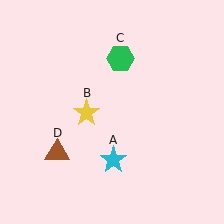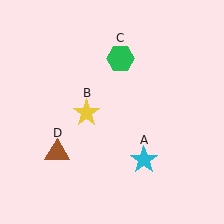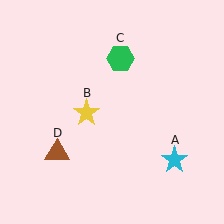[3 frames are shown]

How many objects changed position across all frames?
1 object changed position: cyan star (object A).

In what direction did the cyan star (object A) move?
The cyan star (object A) moved right.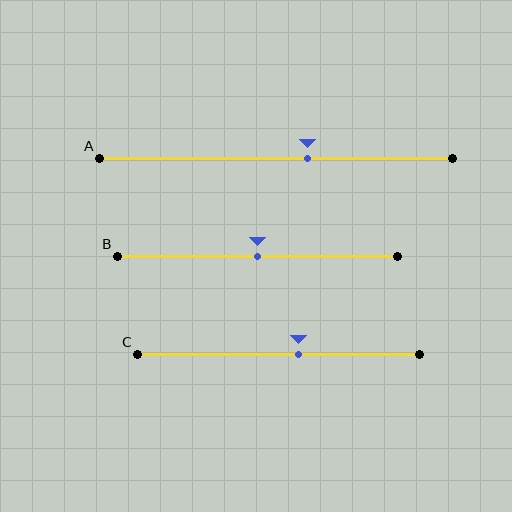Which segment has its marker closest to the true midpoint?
Segment B has its marker closest to the true midpoint.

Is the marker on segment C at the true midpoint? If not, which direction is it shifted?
No, the marker on segment C is shifted to the right by about 7% of the segment length.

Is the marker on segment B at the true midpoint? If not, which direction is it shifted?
Yes, the marker on segment B is at the true midpoint.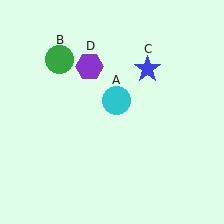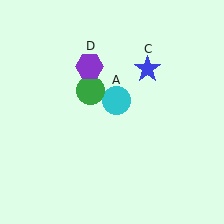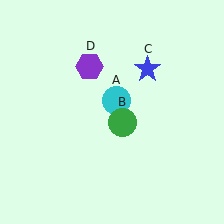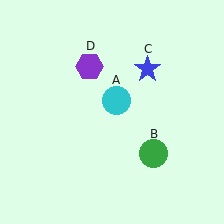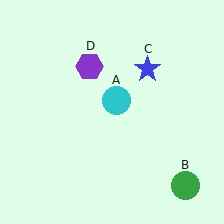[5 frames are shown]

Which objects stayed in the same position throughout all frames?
Cyan circle (object A) and blue star (object C) and purple hexagon (object D) remained stationary.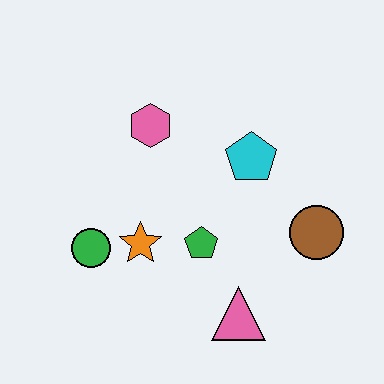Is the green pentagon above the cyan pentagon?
No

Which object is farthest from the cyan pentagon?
The green circle is farthest from the cyan pentagon.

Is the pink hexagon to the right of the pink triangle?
No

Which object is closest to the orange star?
The green circle is closest to the orange star.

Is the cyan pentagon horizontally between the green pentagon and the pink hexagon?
No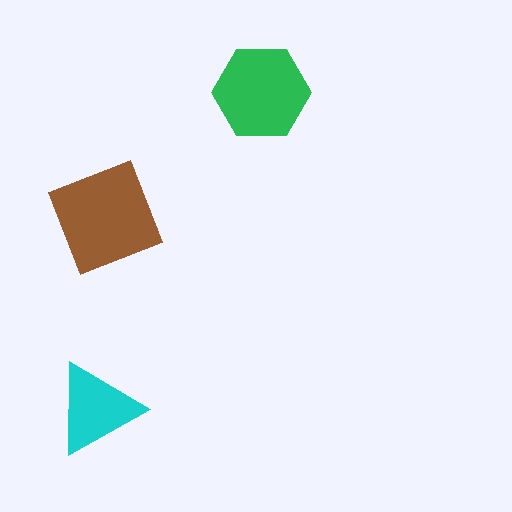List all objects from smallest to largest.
The cyan triangle, the green hexagon, the brown diamond.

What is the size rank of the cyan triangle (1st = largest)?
3rd.